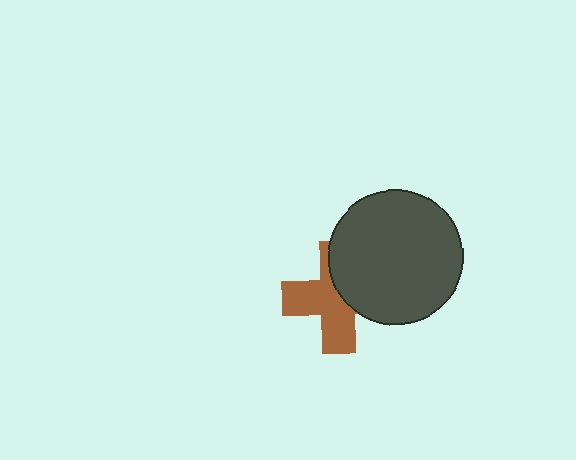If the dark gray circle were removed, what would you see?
You would see the complete brown cross.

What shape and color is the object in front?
The object in front is a dark gray circle.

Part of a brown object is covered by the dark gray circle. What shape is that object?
It is a cross.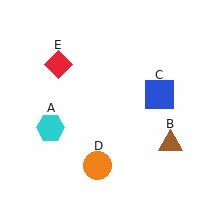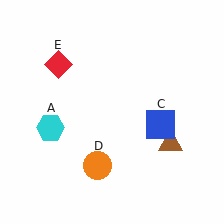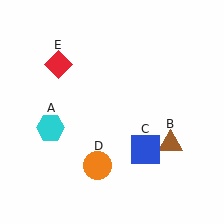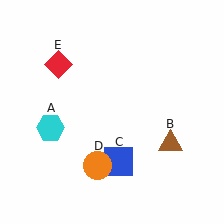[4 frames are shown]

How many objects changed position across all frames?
1 object changed position: blue square (object C).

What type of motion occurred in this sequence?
The blue square (object C) rotated clockwise around the center of the scene.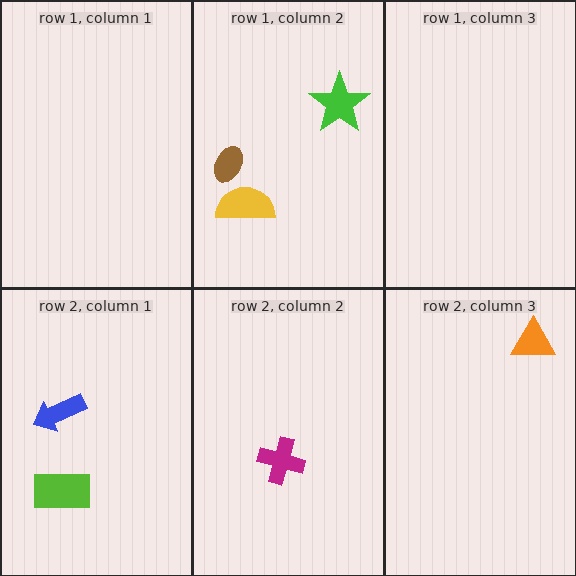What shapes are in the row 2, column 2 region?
The magenta cross.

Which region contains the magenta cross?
The row 2, column 2 region.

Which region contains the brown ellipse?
The row 1, column 2 region.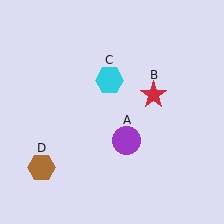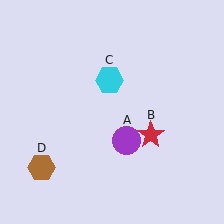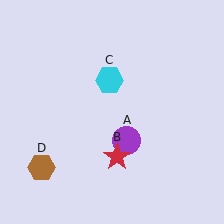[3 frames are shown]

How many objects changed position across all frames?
1 object changed position: red star (object B).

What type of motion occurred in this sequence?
The red star (object B) rotated clockwise around the center of the scene.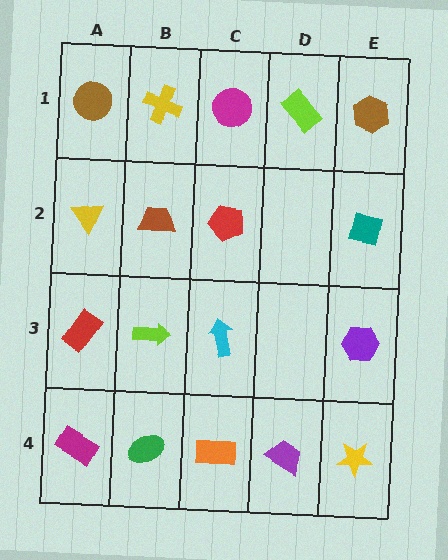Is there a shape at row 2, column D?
No, that cell is empty.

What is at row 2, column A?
A yellow triangle.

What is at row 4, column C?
An orange rectangle.